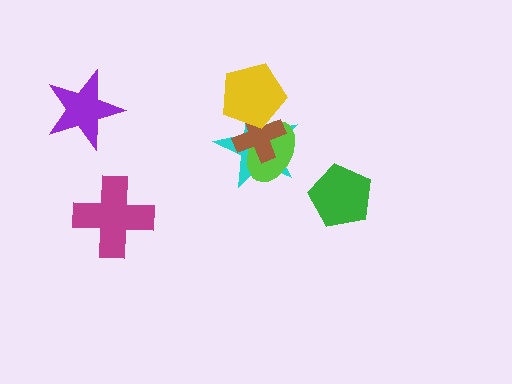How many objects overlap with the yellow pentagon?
3 objects overlap with the yellow pentagon.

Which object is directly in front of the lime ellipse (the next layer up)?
The brown cross is directly in front of the lime ellipse.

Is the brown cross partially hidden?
Yes, it is partially covered by another shape.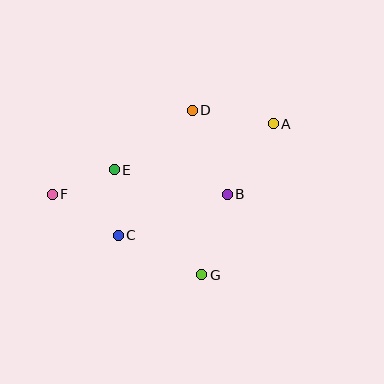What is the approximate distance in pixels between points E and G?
The distance between E and G is approximately 137 pixels.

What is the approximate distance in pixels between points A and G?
The distance between A and G is approximately 167 pixels.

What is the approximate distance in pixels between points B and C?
The distance between B and C is approximately 116 pixels.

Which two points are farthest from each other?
Points A and F are farthest from each other.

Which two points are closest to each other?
Points C and E are closest to each other.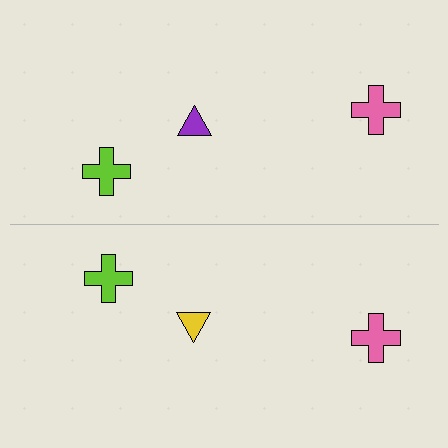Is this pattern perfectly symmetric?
No, the pattern is not perfectly symmetric. The yellow triangle on the bottom side breaks the symmetry — its mirror counterpart is purple.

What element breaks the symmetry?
The yellow triangle on the bottom side breaks the symmetry — its mirror counterpart is purple.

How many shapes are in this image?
There are 6 shapes in this image.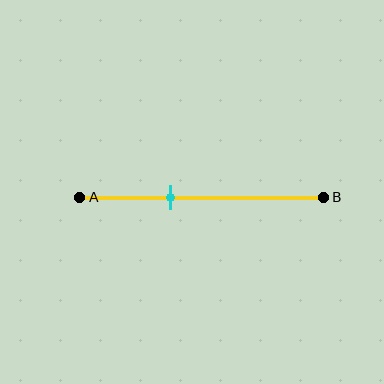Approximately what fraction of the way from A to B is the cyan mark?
The cyan mark is approximately 35% of the way from A to B.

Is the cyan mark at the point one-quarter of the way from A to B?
No, the mark is at about 35% from A, not at the 25% one-quarter point.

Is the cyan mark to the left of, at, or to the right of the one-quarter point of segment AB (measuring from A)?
The cyan mark is to the right of the one-quarter point of segment AB.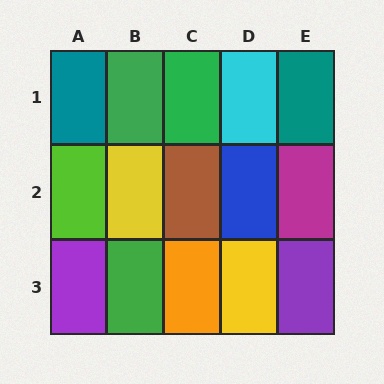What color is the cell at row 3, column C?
Orange.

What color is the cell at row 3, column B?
Green.